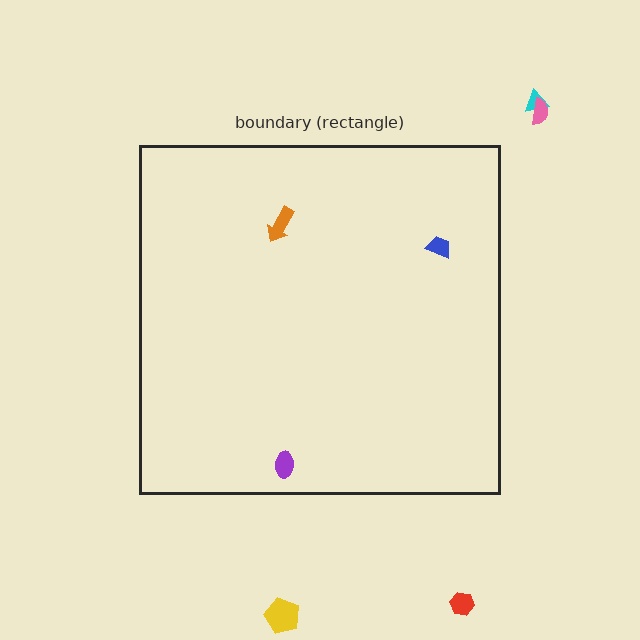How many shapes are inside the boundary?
3 inside, 4 outside.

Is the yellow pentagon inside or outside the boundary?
Outside.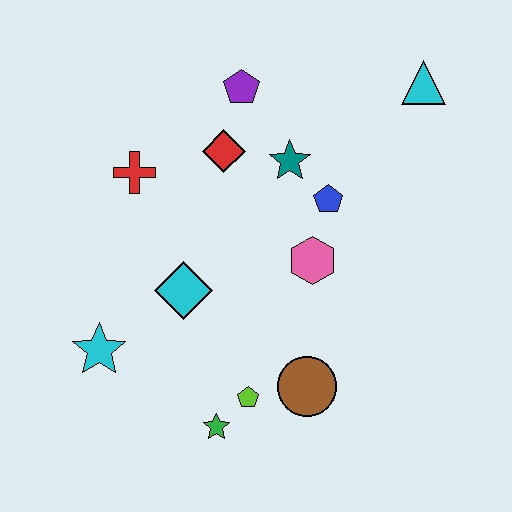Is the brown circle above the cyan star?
No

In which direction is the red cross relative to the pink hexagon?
The red cross is to the left of the pink hexagon.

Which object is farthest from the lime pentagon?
The cyan triangle is farthest from the lime pentagon.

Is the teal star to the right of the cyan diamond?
Yes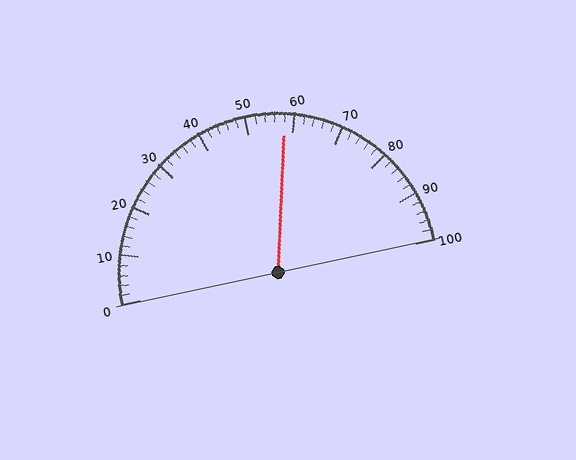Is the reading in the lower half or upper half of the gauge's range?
The reading is in the upper half of the range (0 to 100).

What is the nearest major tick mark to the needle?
The nearest major tick mark is 60.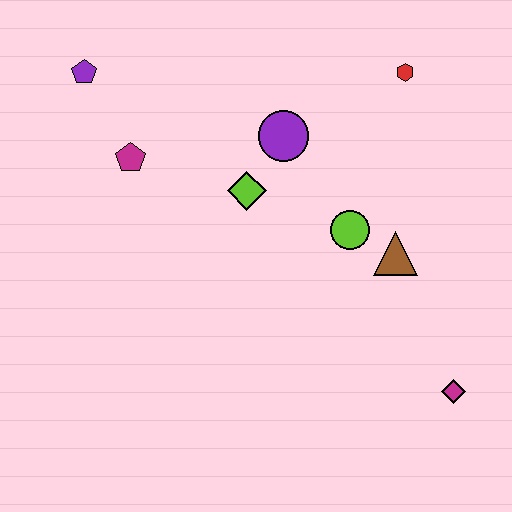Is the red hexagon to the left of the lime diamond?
No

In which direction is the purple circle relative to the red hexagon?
The purple circle is to the left of the red hexagon.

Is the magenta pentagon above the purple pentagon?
No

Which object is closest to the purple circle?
The lime diamond is closest to the purple circle.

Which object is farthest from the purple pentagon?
The magenta diamond is farthest from the purple pentagon.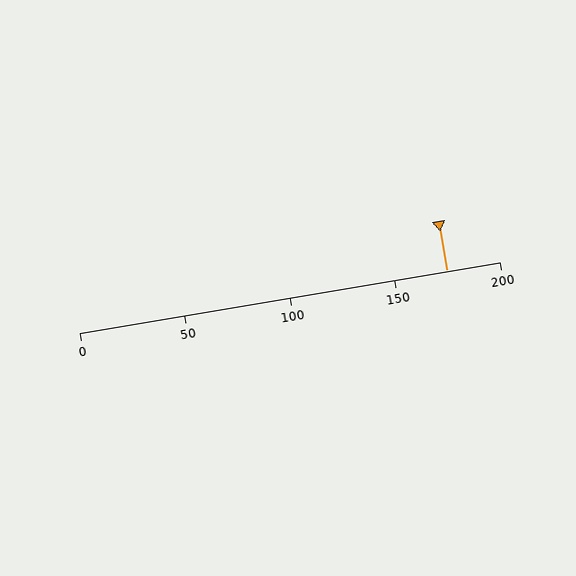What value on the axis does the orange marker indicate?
The marker indicates approximately 175.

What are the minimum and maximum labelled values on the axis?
The axis runs from 0 to 200.